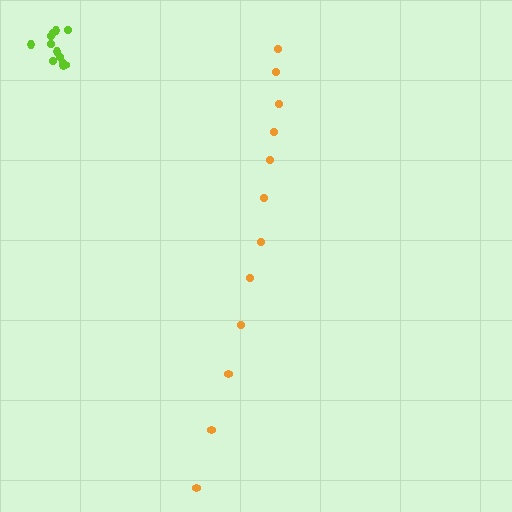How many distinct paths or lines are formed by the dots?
There are 2 distinct paths.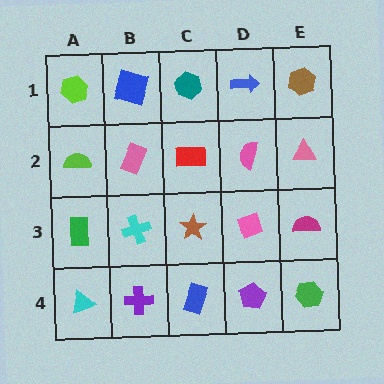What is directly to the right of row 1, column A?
A blue square.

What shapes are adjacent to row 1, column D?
A pink semicircle (row 2, column D), a teal hexagon (row 1, column C), a brown hexagon (row 1, column E).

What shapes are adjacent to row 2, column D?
A blue arrow (row 1, column D), a pink diamond (row 3, column D), a red rectangle (row 2, column C), a pink triangle (row 2, column E).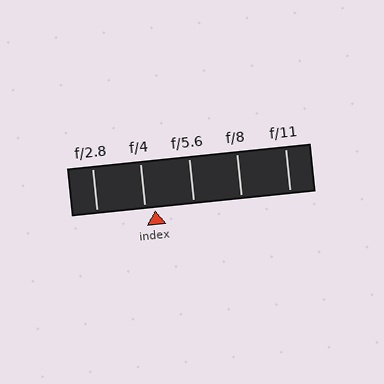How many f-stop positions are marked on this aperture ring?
There are 5 f-stop positions marked.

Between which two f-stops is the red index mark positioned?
The index mark is between f/4 and f/5.6.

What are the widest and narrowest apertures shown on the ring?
The widest aperture shown is f/2.8 and the narrowest is f/11.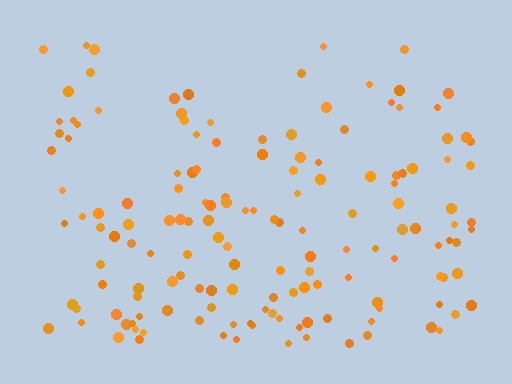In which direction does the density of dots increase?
From top to bottom, with the bottom side densest.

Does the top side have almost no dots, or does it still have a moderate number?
Still a moderate number, just noticeably fewer than the bottom.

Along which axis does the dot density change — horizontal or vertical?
Vertical.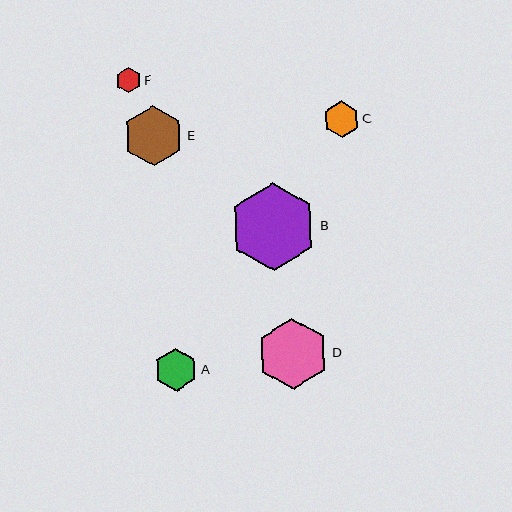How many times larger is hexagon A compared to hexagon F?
Hexagon A is approximately 1.7 times the size of hexagon F.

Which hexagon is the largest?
Hexagon B is the largest with a size of approximately 87 pixels.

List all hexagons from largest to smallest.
From largest to smallest: B, D, E, A, C, F.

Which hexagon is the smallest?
Hexagon F is the smallest with a size of approximately 25 pixels.